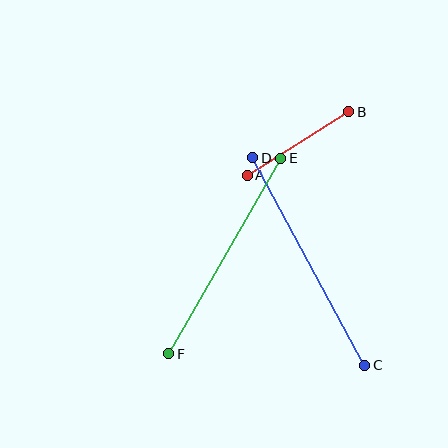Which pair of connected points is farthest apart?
Points C and D are farthest apart.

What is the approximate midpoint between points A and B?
The midpoint is at approximately (298, 143) pixels.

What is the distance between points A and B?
The distance is approximately 120 pixels.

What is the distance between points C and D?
The distance is approximately 236 pixels.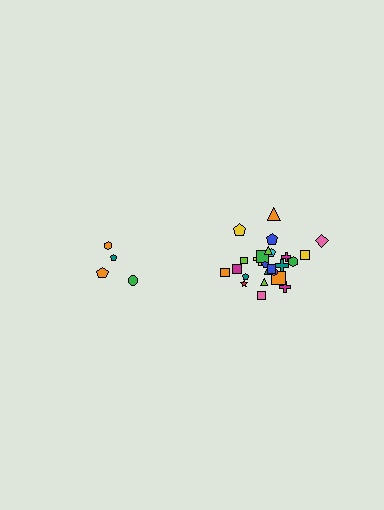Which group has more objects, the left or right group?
The right group.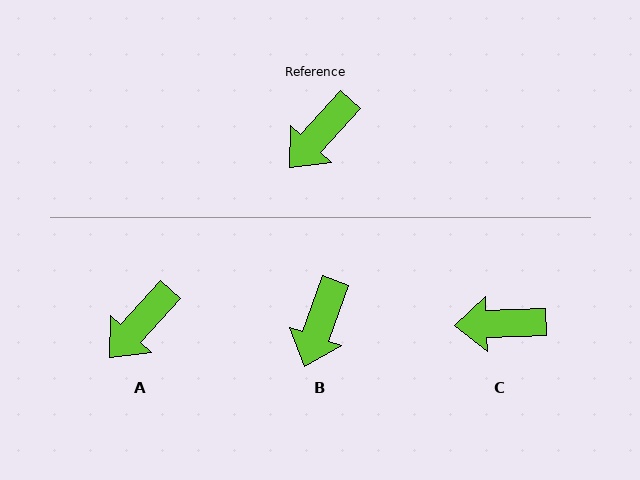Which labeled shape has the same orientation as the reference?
A.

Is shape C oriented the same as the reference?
No, it is off by about 46 degrees.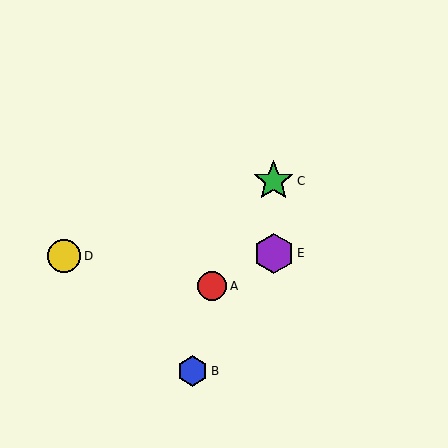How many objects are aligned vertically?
2 objects (C, E) are aligned vertically.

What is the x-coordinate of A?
Object A is at x≈212.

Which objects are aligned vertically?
Objects C, E are aligned vertically.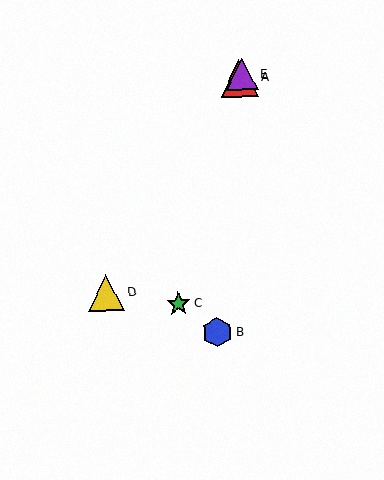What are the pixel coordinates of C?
Object C is at (178, 304).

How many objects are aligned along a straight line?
3 objects (A, D, E) are aligned along a straight line.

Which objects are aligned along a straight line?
Objects A, D, E are aligned along a straight line.